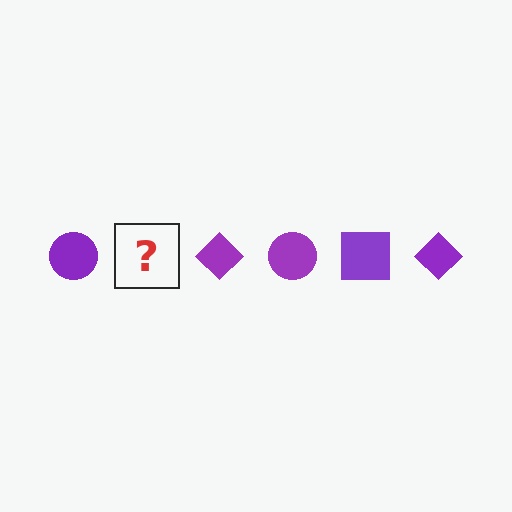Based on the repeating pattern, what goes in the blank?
The blank should be a purple square.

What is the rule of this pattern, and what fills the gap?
The rule is that the pattern cycles through circle, square, diamond shapes in purple. The gap should be filled with a purple square.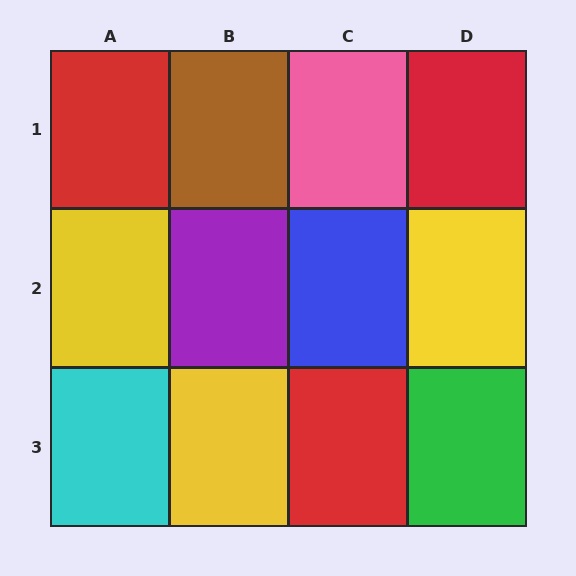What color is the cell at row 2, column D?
Yellow.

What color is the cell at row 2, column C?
Blue.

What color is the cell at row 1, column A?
Red.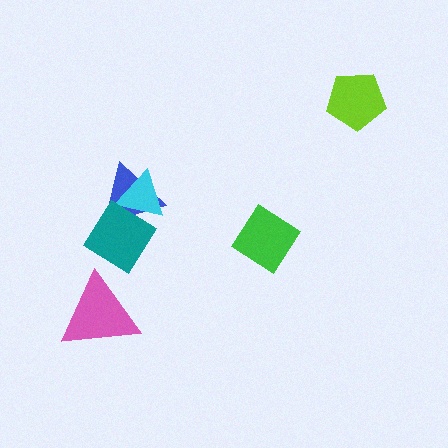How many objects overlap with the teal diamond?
2 objects overlap with the teal diamond.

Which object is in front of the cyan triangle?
The teal diamond is in front of the cyan triangle.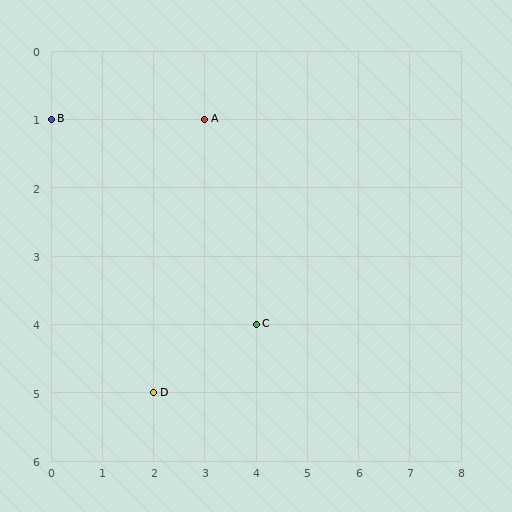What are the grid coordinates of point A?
Point A is at grid coordinates (3, 1).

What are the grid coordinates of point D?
Point D is at grid coordinates (2, 5).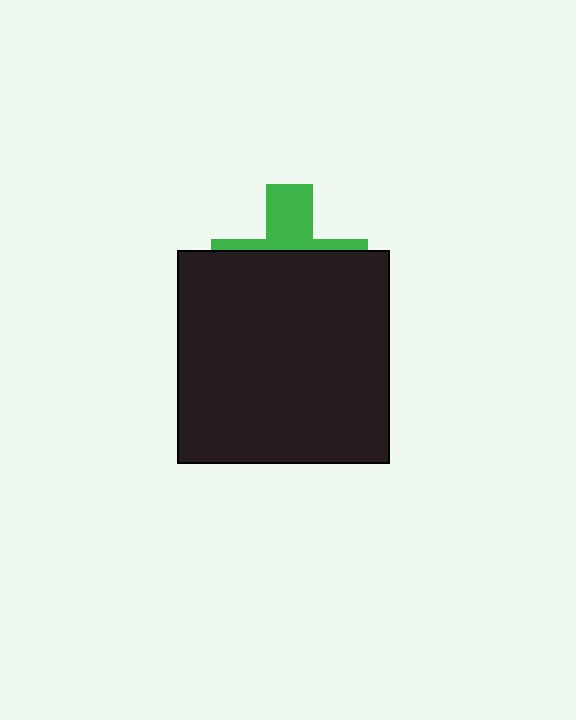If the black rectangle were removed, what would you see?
You would see the complete green cross.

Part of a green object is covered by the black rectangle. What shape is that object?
It is a cross.